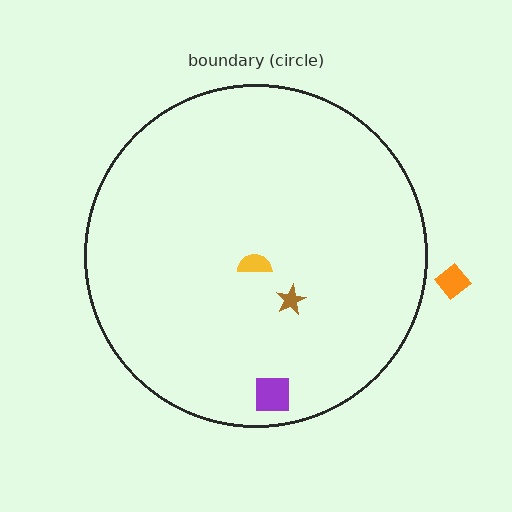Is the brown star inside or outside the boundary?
Inside.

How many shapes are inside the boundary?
3 inside, 1 outside.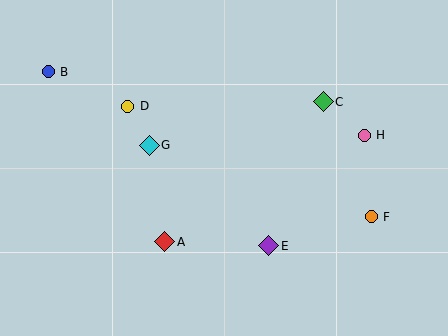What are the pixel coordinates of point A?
Point A is at (165, 242).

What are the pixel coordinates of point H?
Point H is at (364, 135).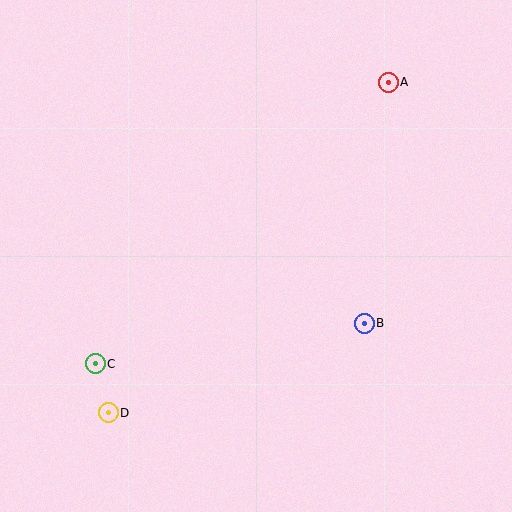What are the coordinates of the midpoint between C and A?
The midpoint between C and A is at (242, 223).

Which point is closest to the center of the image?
Point B at (364, 323) is closest to the center.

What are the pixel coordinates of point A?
Point A is at (388, 82).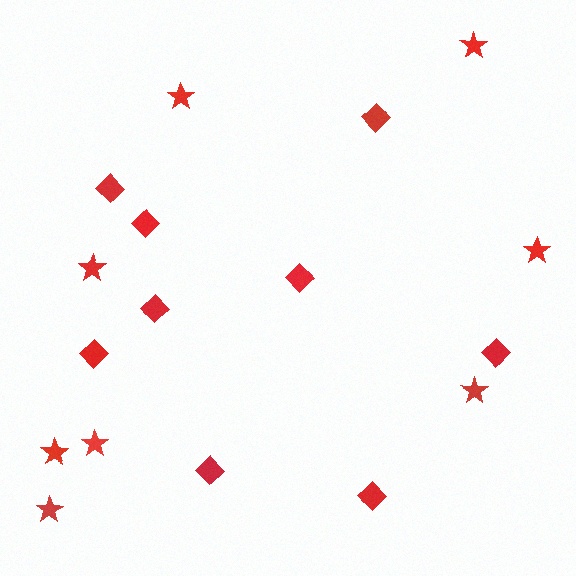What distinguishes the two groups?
There are 2 groups: one group of stars (8) and one group of diamonds (9).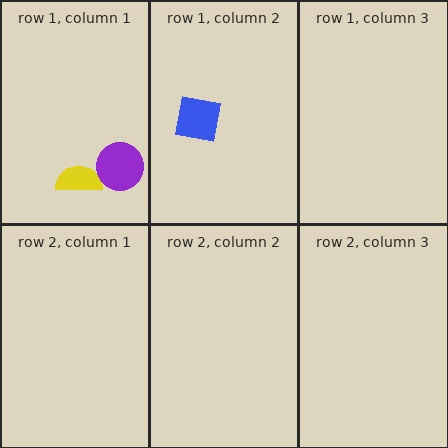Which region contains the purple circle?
The row 1, column 1 region.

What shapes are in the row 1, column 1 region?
The yellow semicircle, the purple circle.